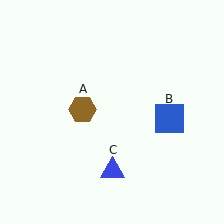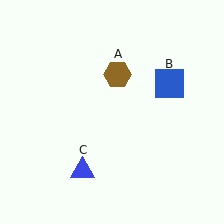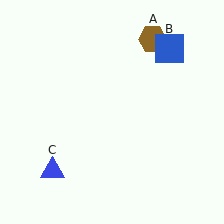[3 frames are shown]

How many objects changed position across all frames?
3 objects changed position: brown hexagon (object A), blue square (object B), blue triangle (object C).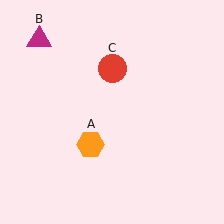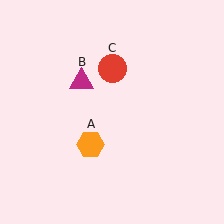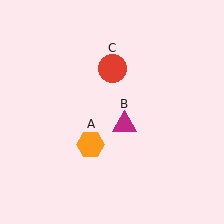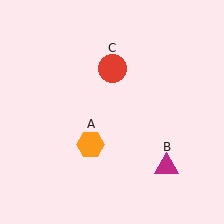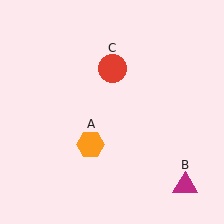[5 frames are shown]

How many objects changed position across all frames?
1 object changed position: magenta triangle (object B).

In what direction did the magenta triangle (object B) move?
The magenta triangle (object B) moved down and to the right.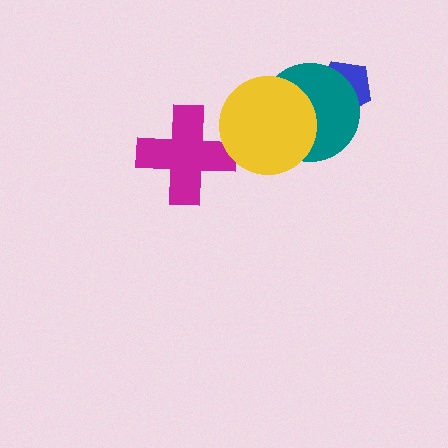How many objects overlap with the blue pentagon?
1 object overlaps with the blue pentagon.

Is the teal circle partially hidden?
Yes, it is partially covered by another shape.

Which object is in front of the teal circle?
The yellow circle is in front of the teal circle.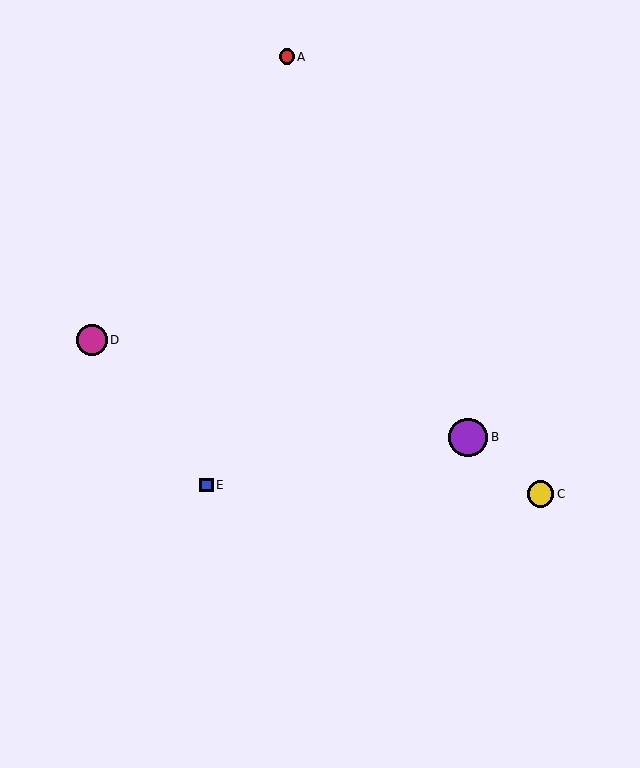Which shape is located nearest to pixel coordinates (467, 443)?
The purple circle (labeled B) at (468, 437) is nearest to that location.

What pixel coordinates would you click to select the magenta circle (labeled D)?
Click at (92, 340) to select the magenta circle D.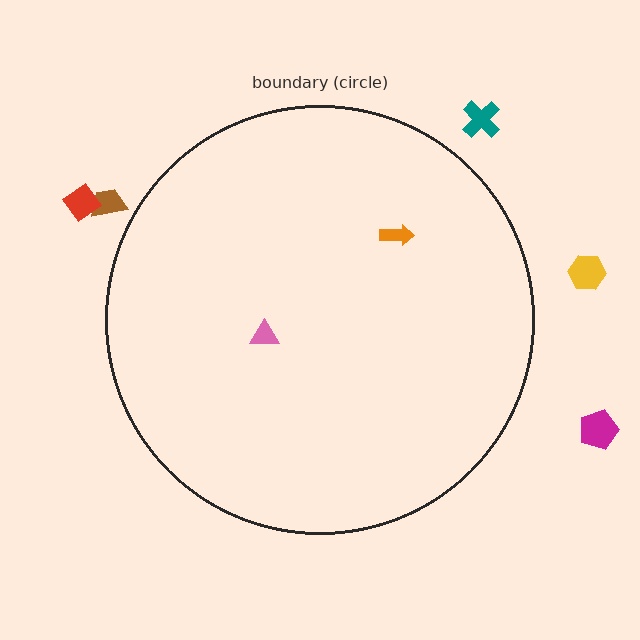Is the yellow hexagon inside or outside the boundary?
Outside.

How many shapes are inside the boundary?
2 inside, 5 outside.